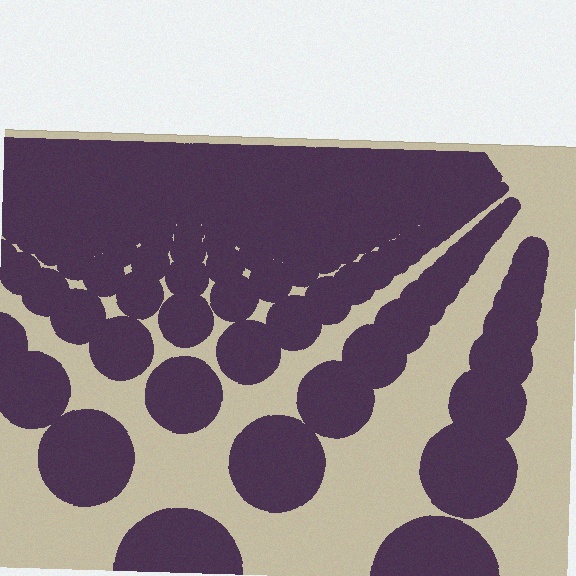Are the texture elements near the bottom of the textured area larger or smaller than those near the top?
Larger. Near the bottom, elements are closer to the viewer and appear at a bigger on-screen size.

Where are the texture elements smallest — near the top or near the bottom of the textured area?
Near the top.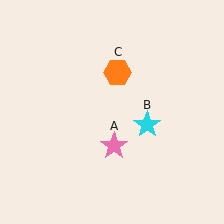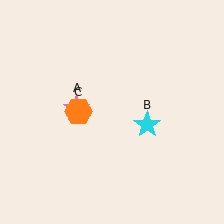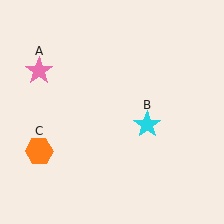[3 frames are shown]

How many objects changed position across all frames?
2 objects changed position: pink star (object A), orange hexagon (object C).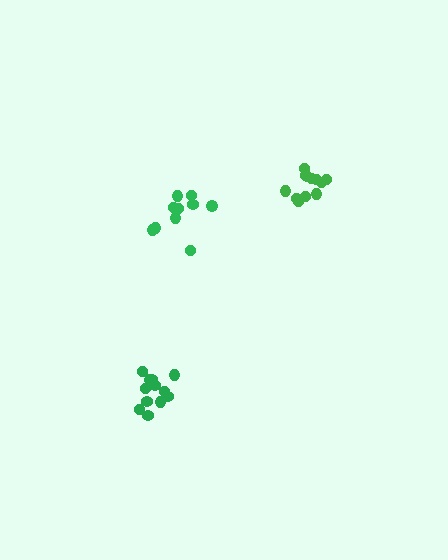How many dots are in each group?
Group 1: 12 dots, Group 2: 10 dots, Group 3: 12 dots (34 total).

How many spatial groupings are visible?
There are 3 spatial groupings.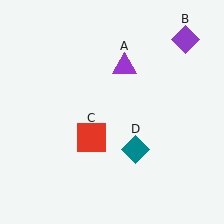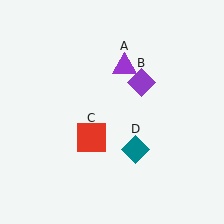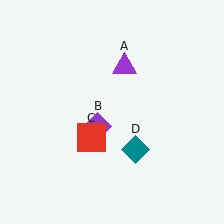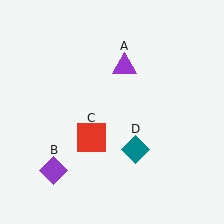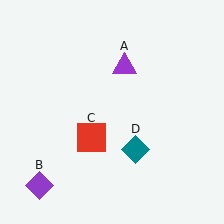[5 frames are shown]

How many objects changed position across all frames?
1 object changed position: purple diamond (object B).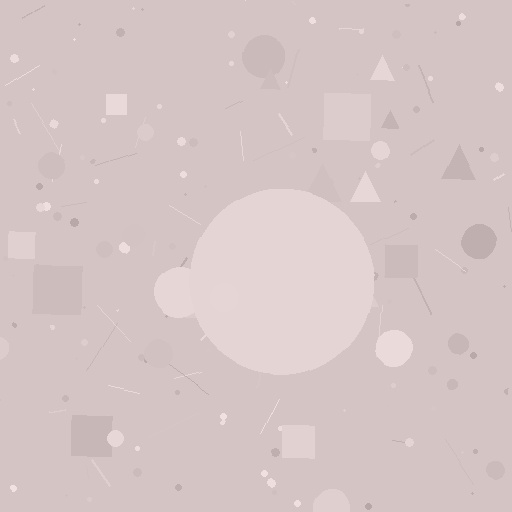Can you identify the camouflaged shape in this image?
The camouflaged shape is a circle.